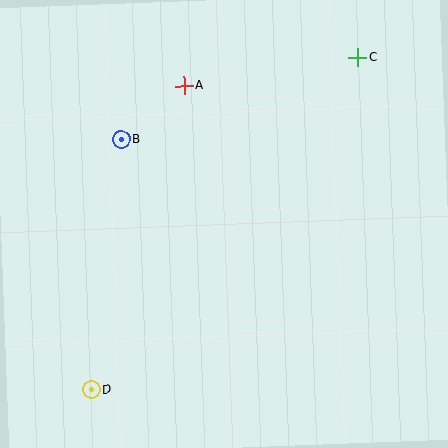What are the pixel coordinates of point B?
Point B is at (121, 139).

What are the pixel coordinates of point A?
Point A is at (184, 85).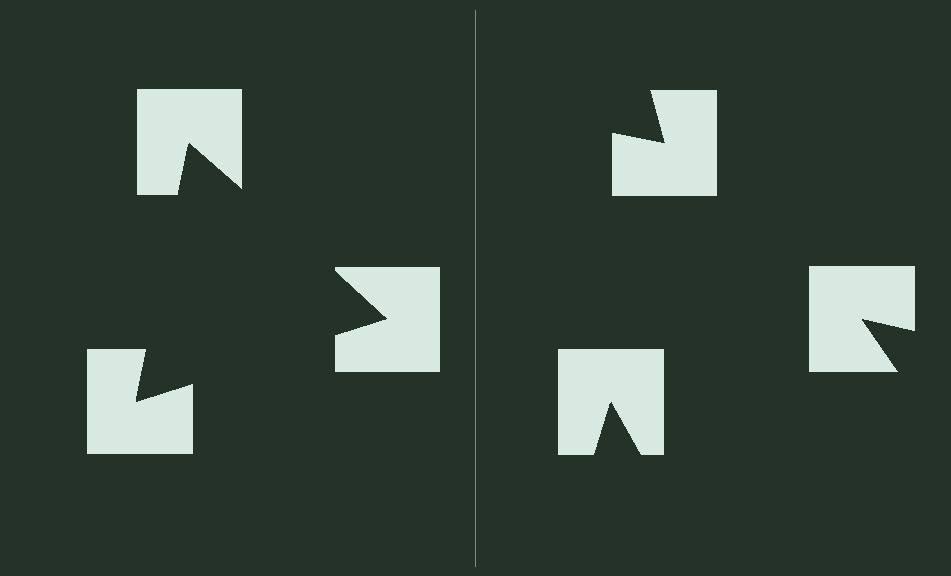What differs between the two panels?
The notched squares are positioned identically on both sides; only the wedge orientations differ. On the left they align to a triangle; on the right they are misaligned.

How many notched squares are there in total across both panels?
6 — 3 on each side.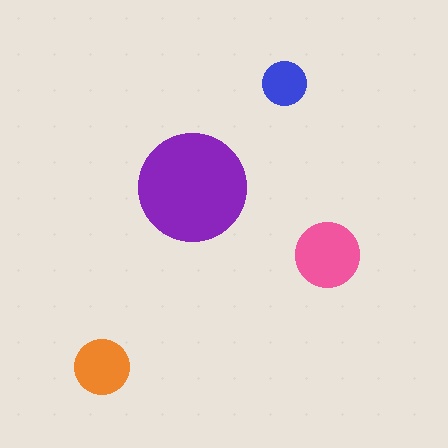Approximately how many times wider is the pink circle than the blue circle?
About 1.5 times wider.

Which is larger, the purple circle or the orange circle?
The purple one.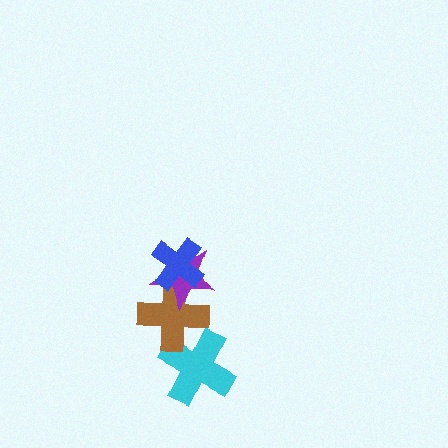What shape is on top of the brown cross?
The purple star is on top of the brown cross.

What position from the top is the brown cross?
The brown cross is 3rd from the top.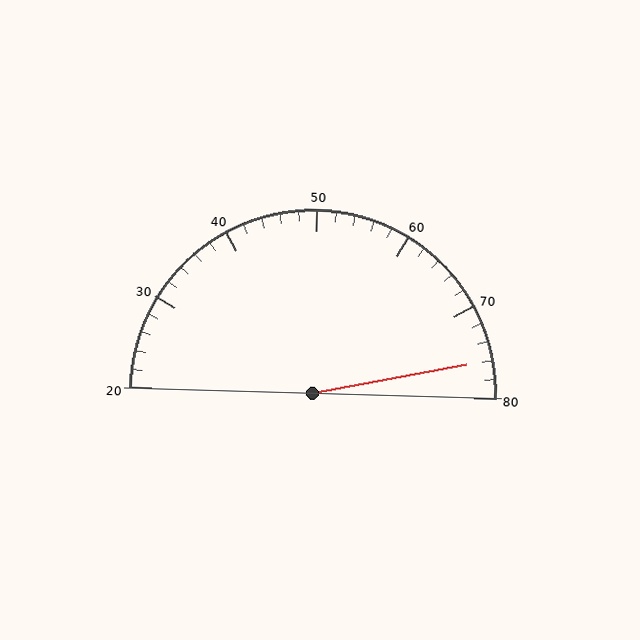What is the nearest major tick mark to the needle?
The nearest major tick mark is 80.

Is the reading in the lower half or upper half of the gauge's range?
The reading is in the upper half of the range (20 to 80).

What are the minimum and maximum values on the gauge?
The gauge ranges from 20 to 80.